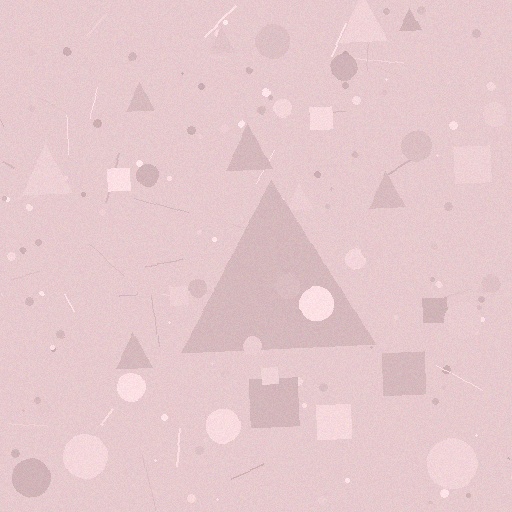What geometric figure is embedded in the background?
A triangle is embedded in the background.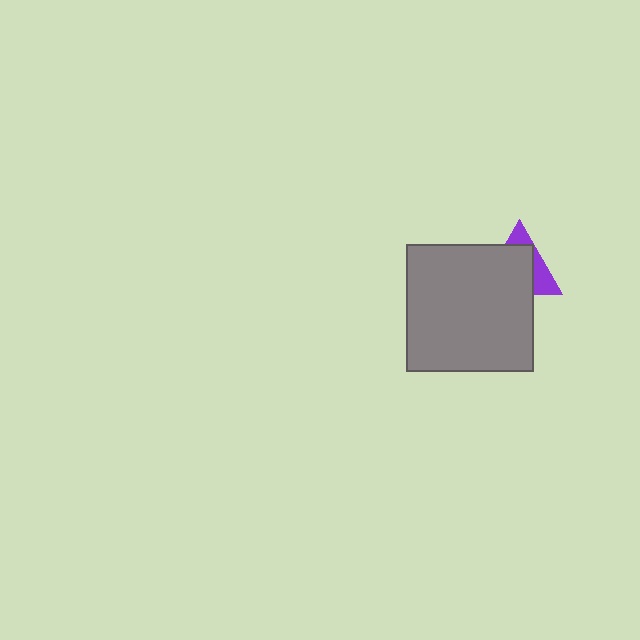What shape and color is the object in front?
The object in front is a gray square.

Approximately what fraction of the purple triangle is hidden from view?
Roughly 66% of the purple triangle is hidden behind the gray square.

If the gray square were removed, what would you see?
You would see the complete purple triangle.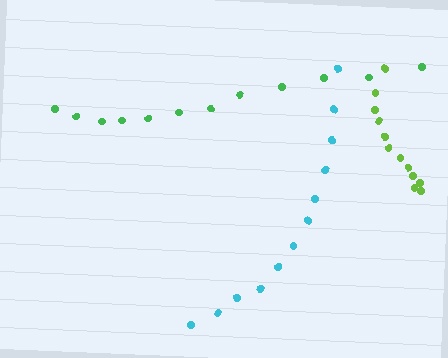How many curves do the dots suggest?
There are 3 distinct paths.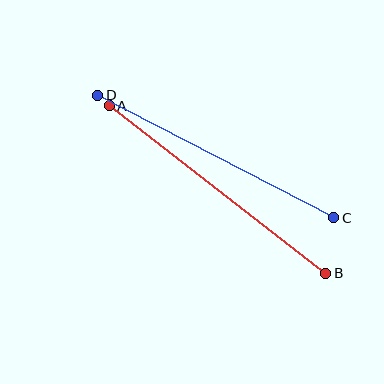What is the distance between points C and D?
The distance is approximately 266 pixels.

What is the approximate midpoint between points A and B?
The midpoint is at approximately (218, 189) pixels.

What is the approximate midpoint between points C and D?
The midpoint is at approximately (216, 156) pixels.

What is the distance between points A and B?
The distance is approximately 274 pixels.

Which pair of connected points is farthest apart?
Points A and B are farthest apart.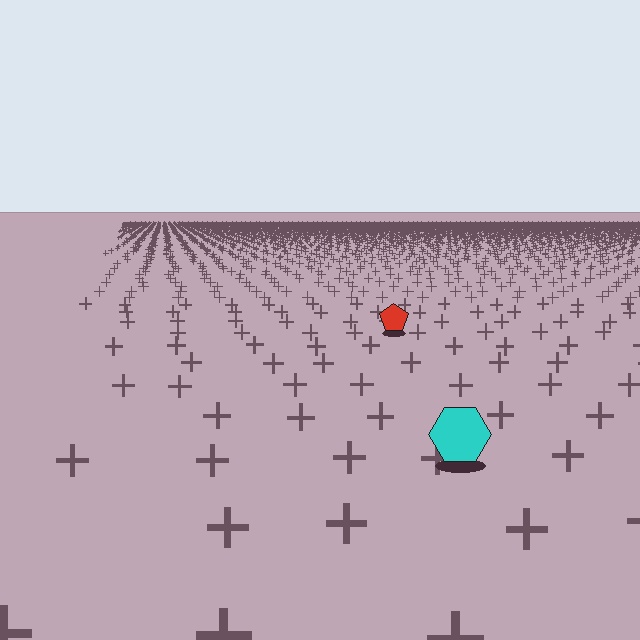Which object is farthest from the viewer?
The red pentagon is farthest from the viewer. It appears smaller and the ground texture around it is denser.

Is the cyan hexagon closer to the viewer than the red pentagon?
Yes. The cyan hexagon is closer — you can tell from the texture gradient: the ground texture is coarser near it.